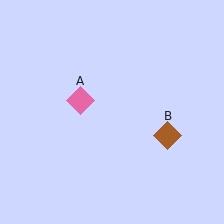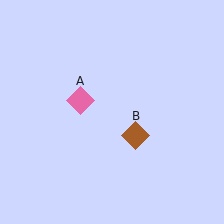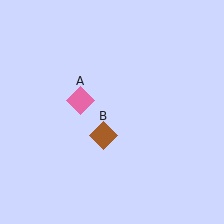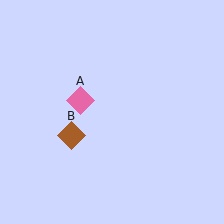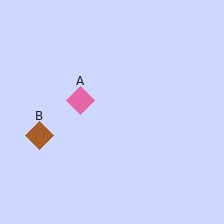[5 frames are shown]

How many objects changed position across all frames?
1 object changed position: brown diamond (object B).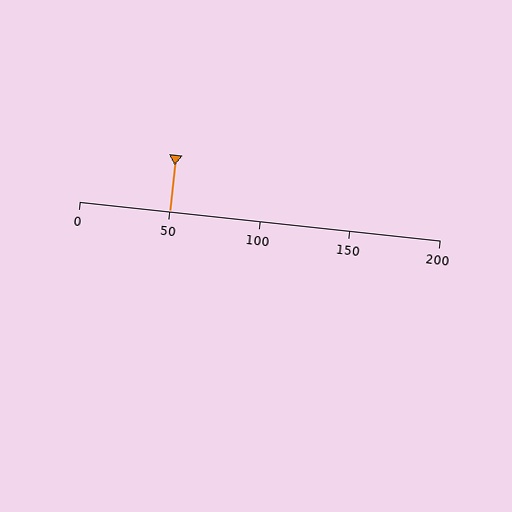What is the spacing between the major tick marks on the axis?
The major ticks are spaced 50 apart.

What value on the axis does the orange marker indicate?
The marker indicates approximately 50.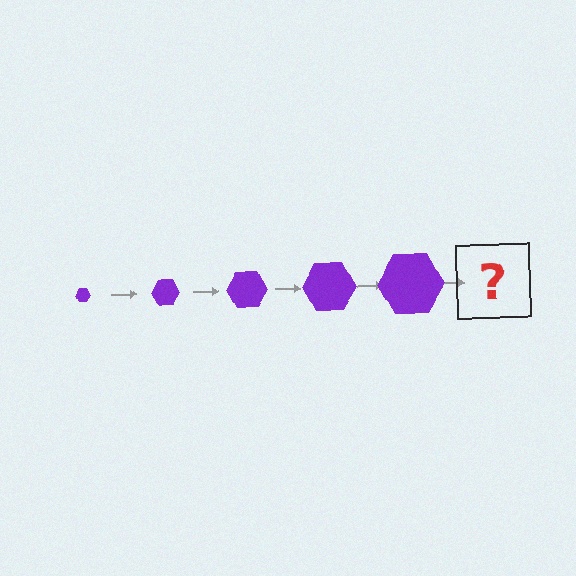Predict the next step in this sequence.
The next step is a purple hexagon, larger than the previous one.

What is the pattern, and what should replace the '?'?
The pattern is that the hexagon gets progressively larger each step. The '?' should be a purple hexagon, larger than the previous one.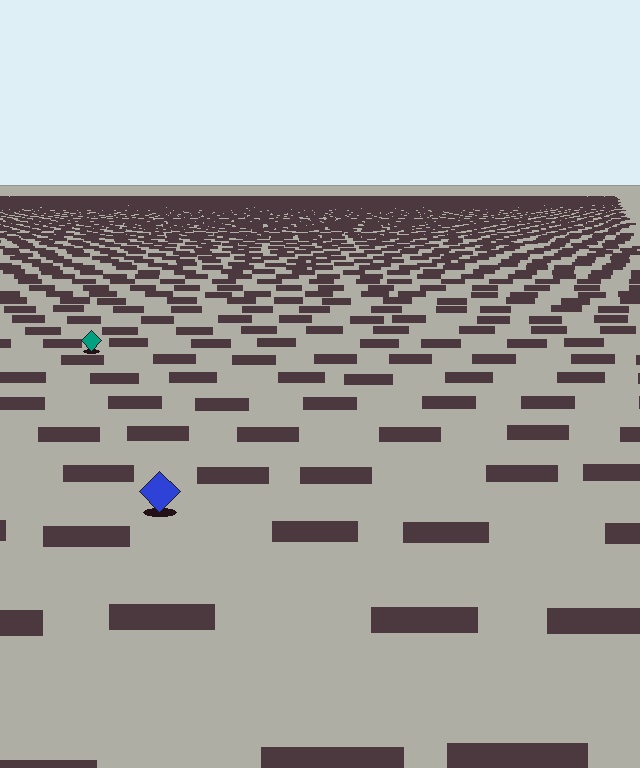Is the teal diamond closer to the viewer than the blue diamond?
No. The blue diamond is closer — you can tell from the texture gradient: the ground texture is coarser near it.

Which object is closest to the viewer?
The blue diamond is closest. The texture marks near it are larger and more spread out.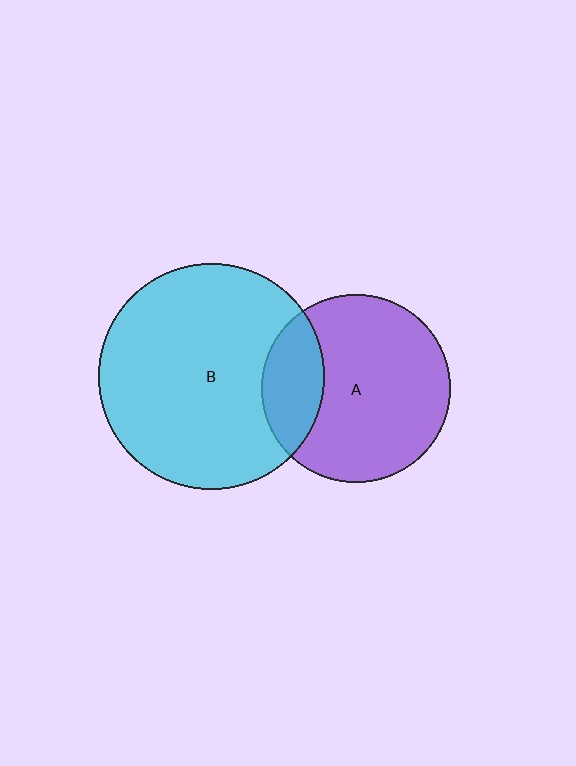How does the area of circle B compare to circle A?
Approximately 1.4 times.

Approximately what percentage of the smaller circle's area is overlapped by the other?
Approximately 25%.